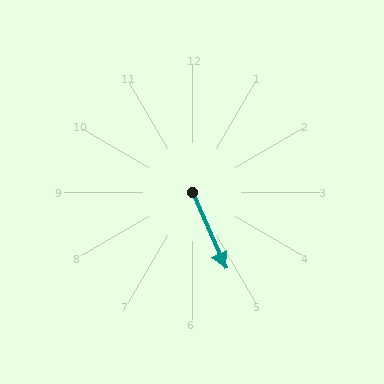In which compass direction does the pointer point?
Southeast.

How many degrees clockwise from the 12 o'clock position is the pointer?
Approximately 156 degrees.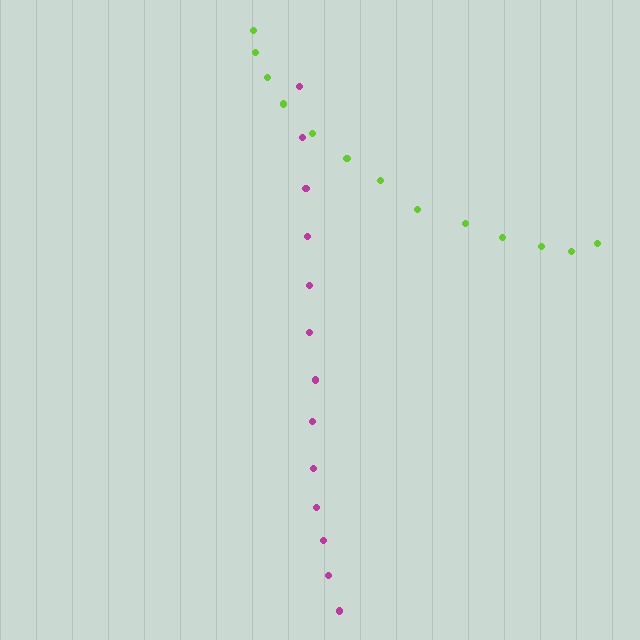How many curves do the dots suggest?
There are 2 distinct paths.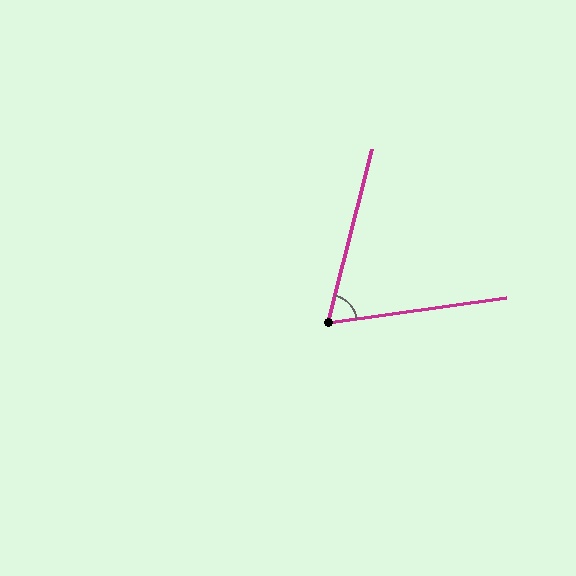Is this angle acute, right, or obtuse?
It is acute.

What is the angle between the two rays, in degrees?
Approximately 68 degrees.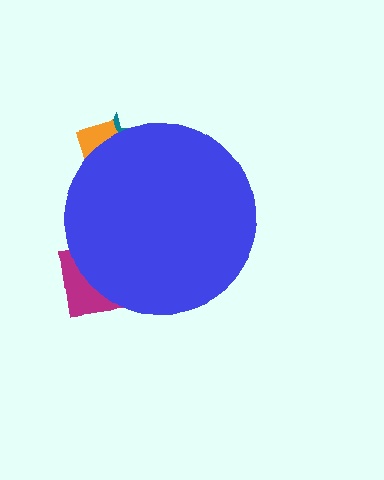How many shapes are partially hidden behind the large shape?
3 shapes are partially hidden.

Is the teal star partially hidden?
Yes, the teal star is partially hidden behind the blue circle.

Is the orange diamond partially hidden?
Yes, the orange diamond is partially hidden behind the blue circle.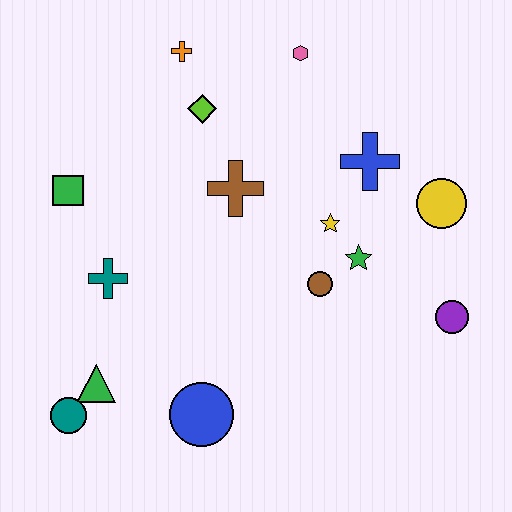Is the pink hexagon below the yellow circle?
No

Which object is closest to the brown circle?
The green star is closest to the brown circle.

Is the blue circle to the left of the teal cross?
No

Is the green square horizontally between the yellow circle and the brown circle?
No